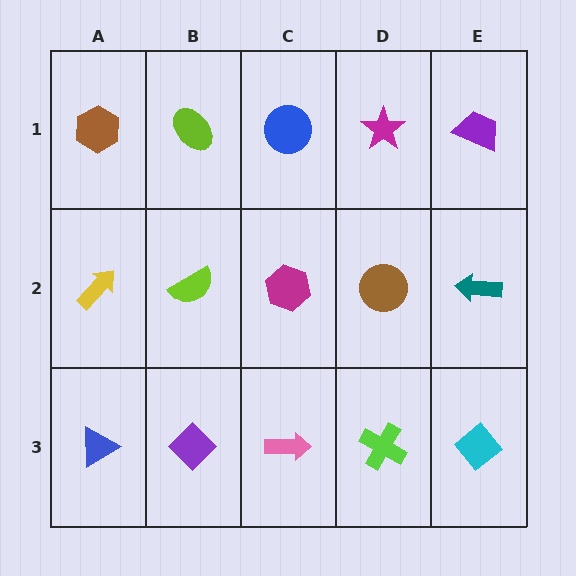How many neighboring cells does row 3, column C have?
3.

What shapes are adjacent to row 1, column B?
A lime semicircle (row 2, column B), a brown hexagon (row 1, column A), a blue circle (row 1, column C).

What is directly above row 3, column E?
A teal arrow.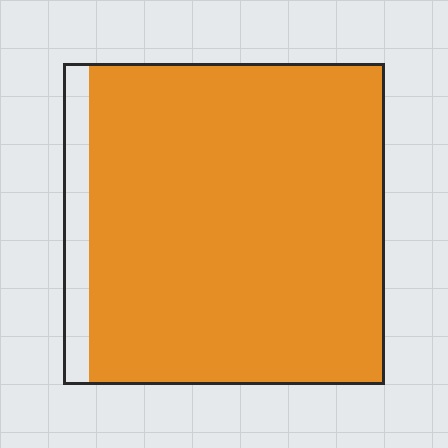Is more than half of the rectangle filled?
Yes.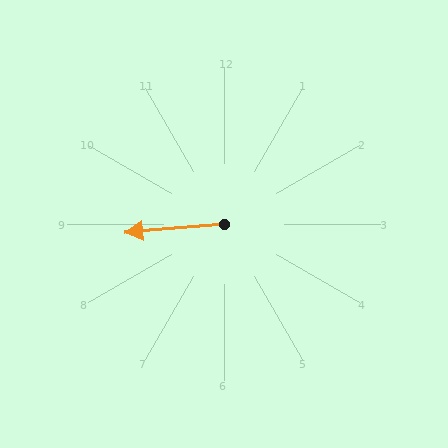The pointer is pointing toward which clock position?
Roughly 9 o'clock.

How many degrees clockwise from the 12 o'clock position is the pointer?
Approximately 265 degrees.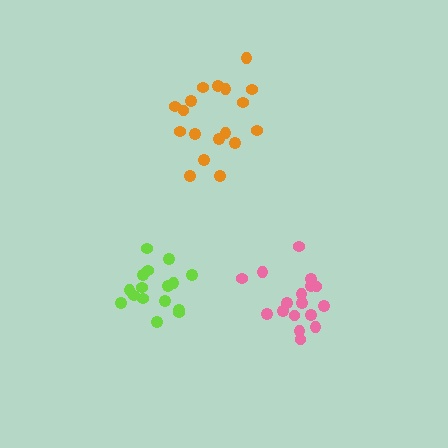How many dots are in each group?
Group 1: 18 dots, Group 2: 16 dots, Group 3: 17 dots (51 total).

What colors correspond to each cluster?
The clusters are colored: orange, lime, pink.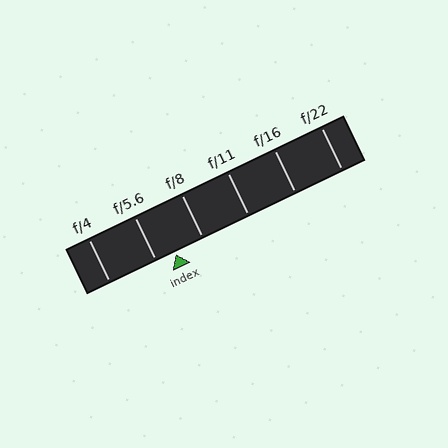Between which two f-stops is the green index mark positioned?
The index mark is between f/5.6 and f/8.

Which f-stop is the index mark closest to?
The index mark is closest to f/5.6.